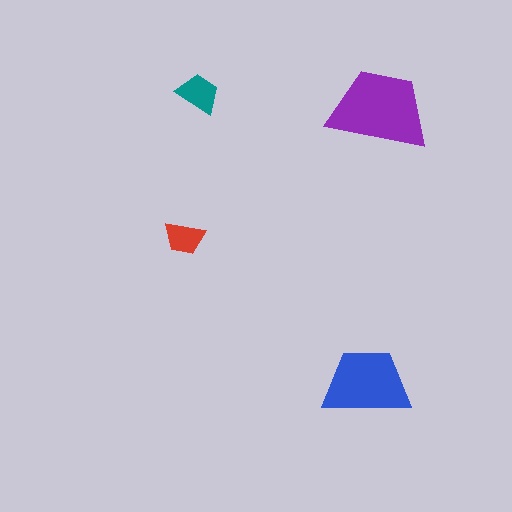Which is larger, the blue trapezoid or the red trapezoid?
The blue one.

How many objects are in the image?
There are 4 objects in the image.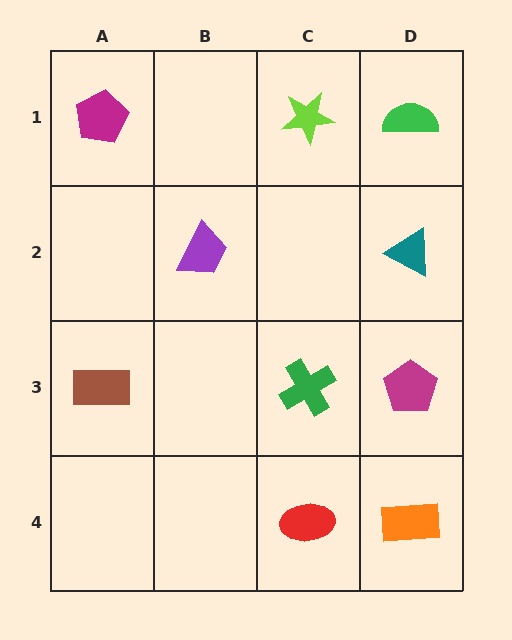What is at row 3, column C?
A green cross.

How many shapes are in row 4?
2 shapes.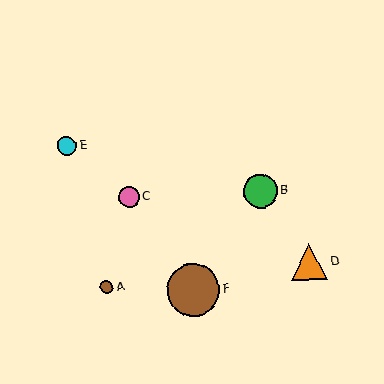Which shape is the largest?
The brown circle (labeled F) is the largest.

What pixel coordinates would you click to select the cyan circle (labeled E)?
Click at (67, 146) to select the cyan circle E.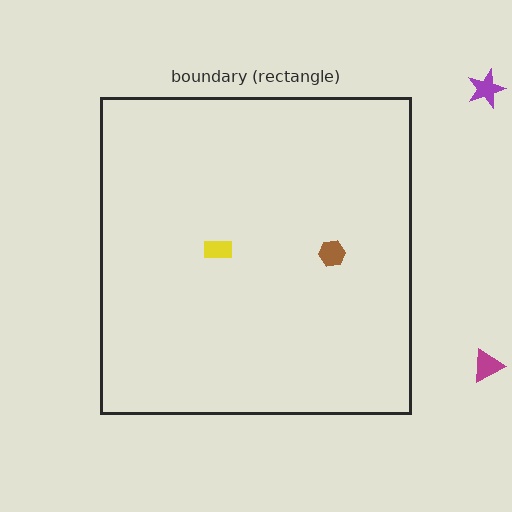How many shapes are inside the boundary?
2 inside, 2 outside.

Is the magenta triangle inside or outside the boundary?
Outside.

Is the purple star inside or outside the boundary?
Outside.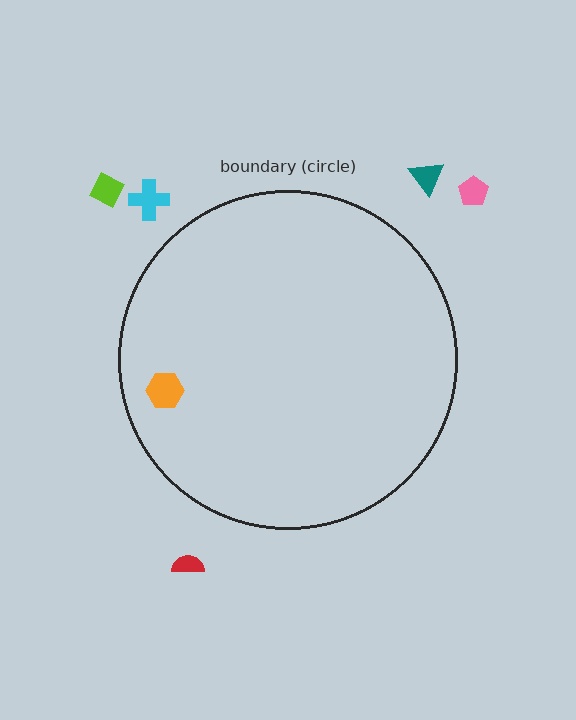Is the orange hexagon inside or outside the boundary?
Inside.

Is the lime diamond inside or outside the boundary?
Outside.